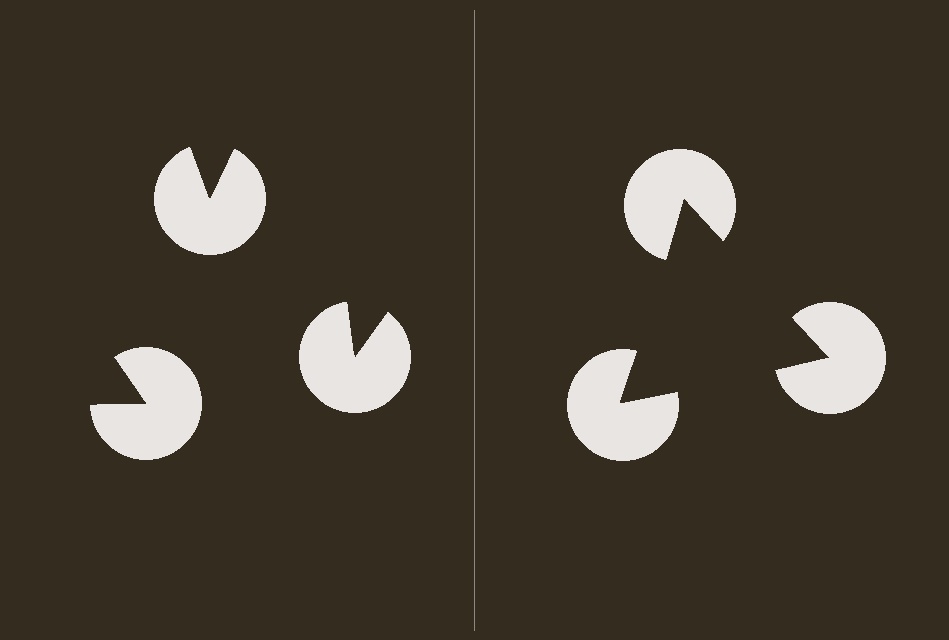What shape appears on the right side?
An illusory triangle.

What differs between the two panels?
The pac-man discs are positioned identically on both sides; only the wedge orientations differ. On the right they align to a triangle; on the left they are misaligned.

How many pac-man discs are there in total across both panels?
6 — 3 on each side.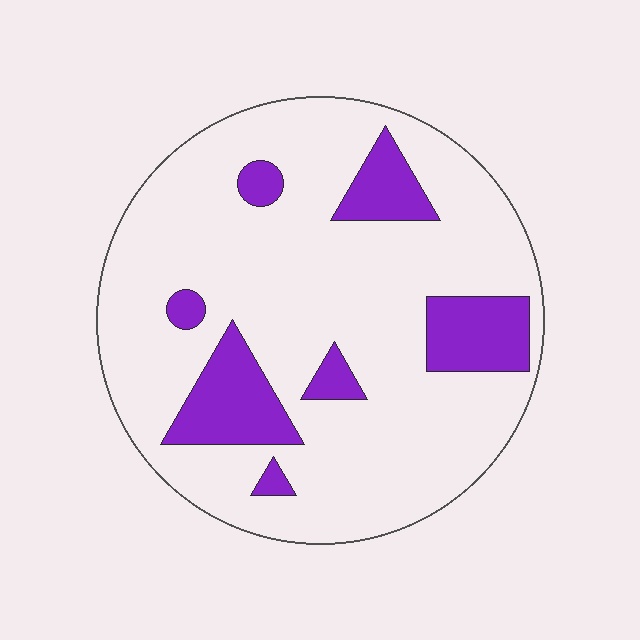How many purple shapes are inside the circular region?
7.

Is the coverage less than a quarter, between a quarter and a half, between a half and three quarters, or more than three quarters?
Less than a quarter.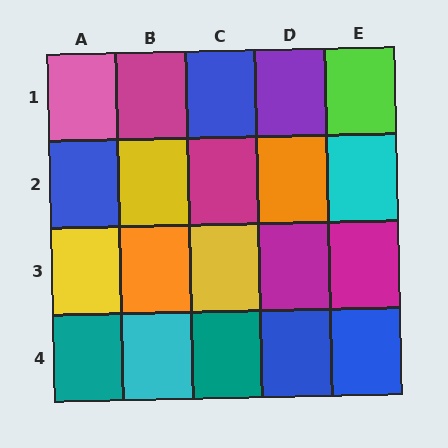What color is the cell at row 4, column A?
Teal.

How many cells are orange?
2 cells are orange.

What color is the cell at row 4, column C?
Teal.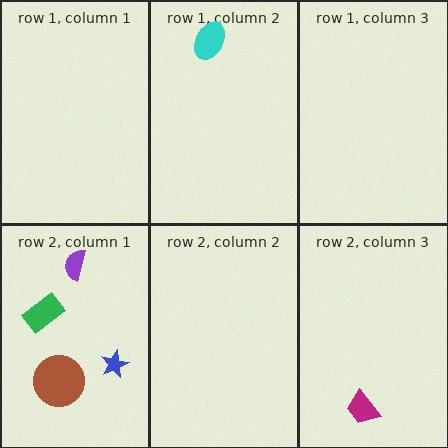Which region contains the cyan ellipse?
The row 1, column 2 region.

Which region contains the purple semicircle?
The row 2, column 1 region.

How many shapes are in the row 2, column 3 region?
1.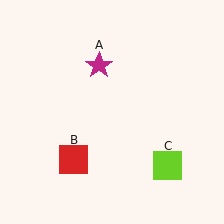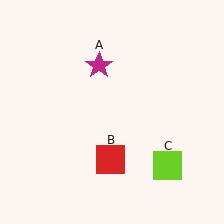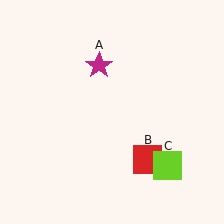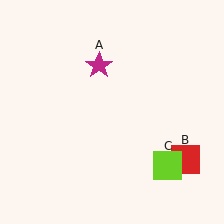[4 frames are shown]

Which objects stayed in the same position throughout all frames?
Magenta star (object A) and lime square (object C) remained stationary.